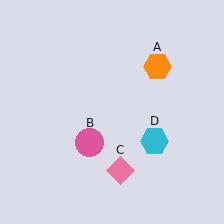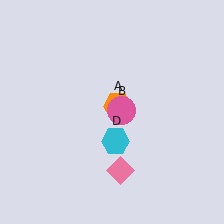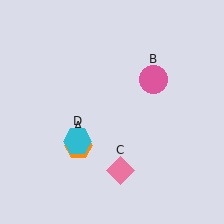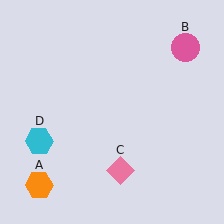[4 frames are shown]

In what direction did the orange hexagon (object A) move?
The orange hexagon (object A) moved down and to the left.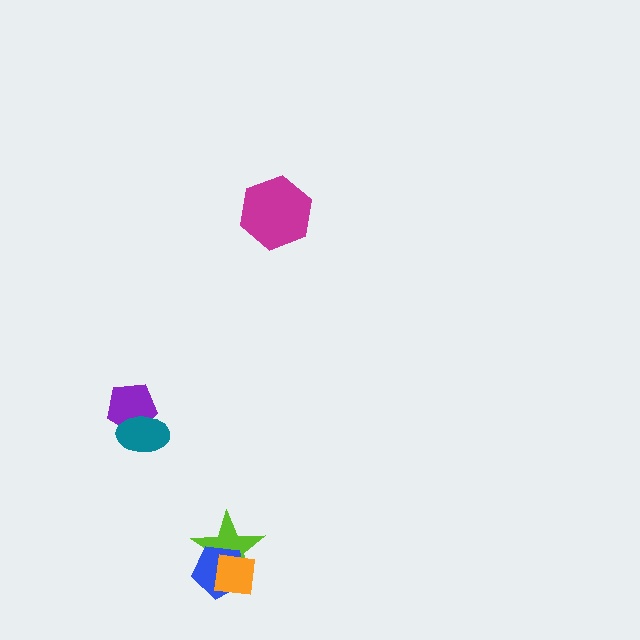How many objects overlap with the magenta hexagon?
0 objects overlap with the magenta hexagon.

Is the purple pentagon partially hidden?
Yes, it is partially covered by another shape.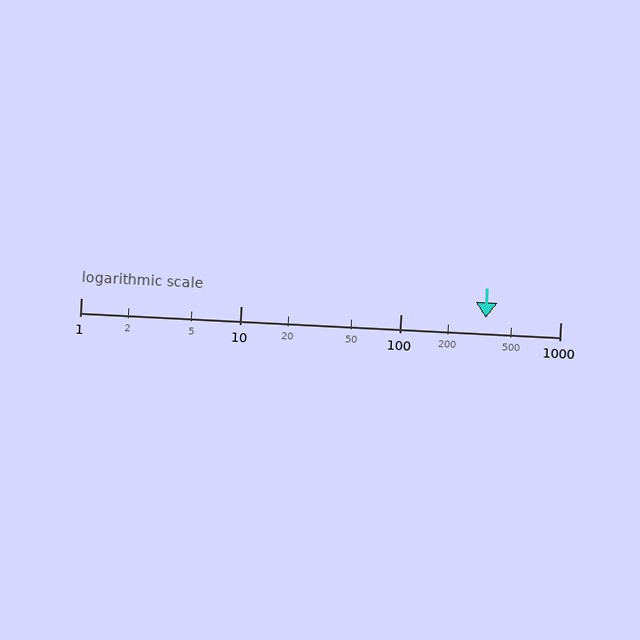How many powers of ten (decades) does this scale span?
The scale spans 3 decades, from 1 to 1000.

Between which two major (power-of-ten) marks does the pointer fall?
The pointer is between 100 and 1000.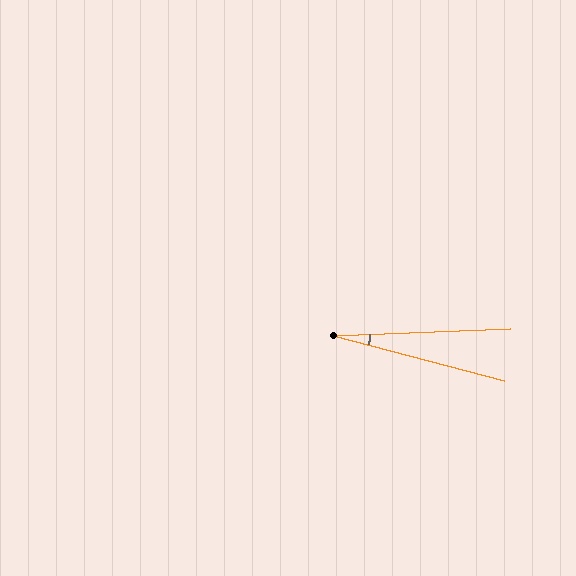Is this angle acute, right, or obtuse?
It is acute.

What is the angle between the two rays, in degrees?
Approximately 17 degrees.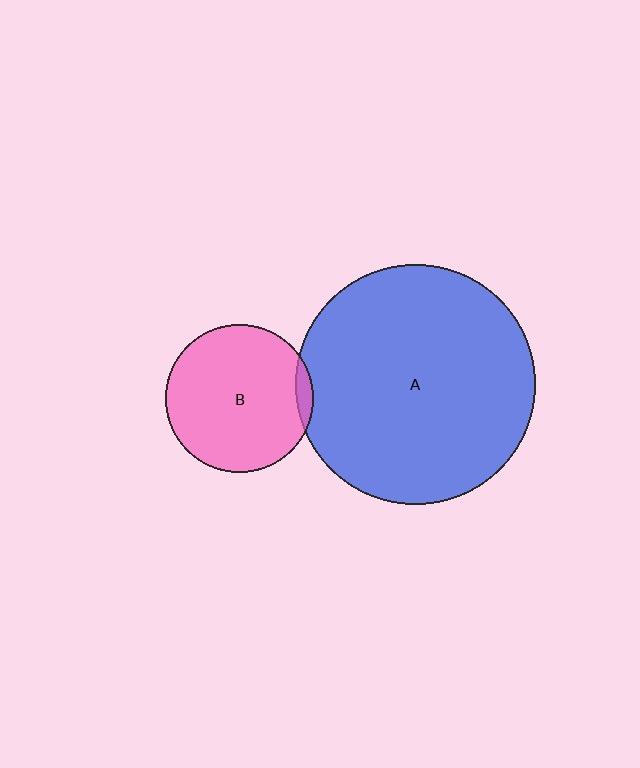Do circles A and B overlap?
Yes.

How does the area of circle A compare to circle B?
Approximately 2.7 times.